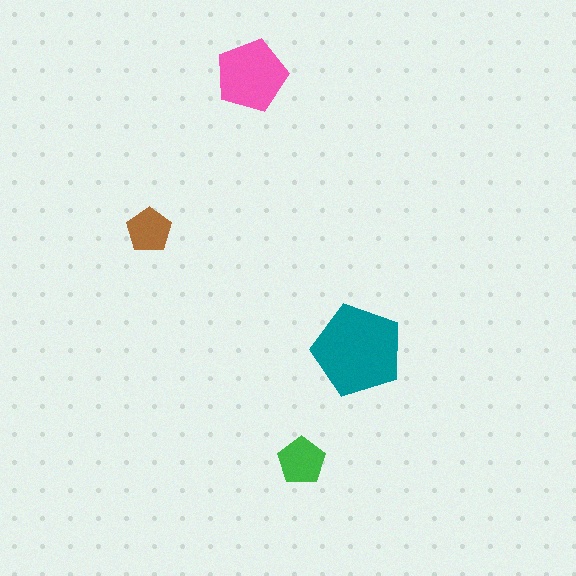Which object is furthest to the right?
The teal pentagon is rightmost.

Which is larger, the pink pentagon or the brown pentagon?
The pink one.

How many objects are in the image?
There are 4 objects in the image.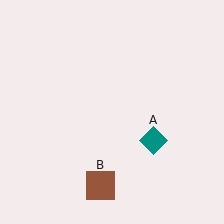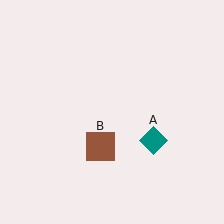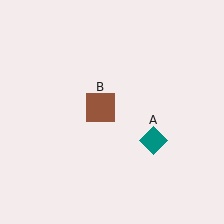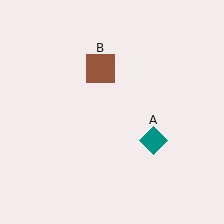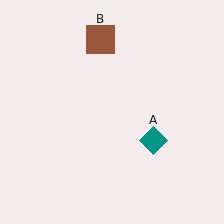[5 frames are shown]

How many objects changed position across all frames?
1 object changed position: brown square (object B).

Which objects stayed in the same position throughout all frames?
Teal diamond (object A) remained stationary.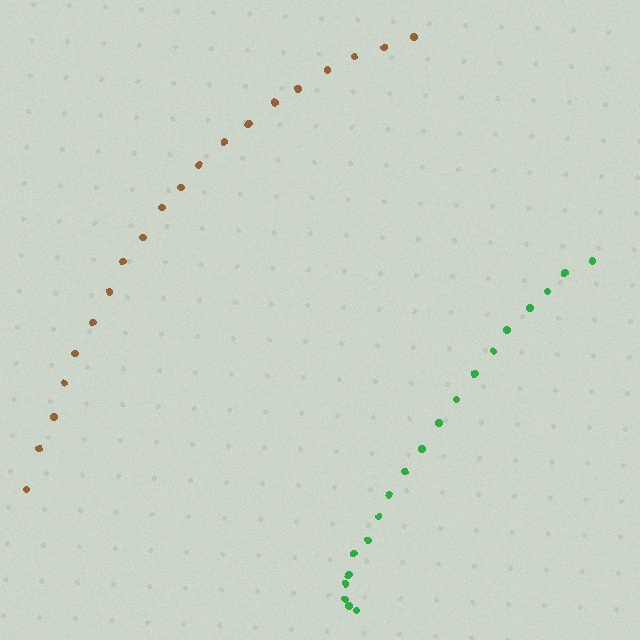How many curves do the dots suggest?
There are 2 distinct paths.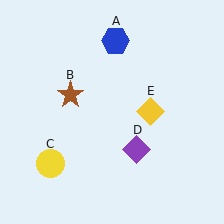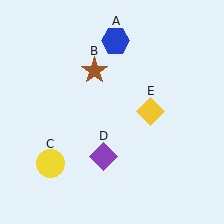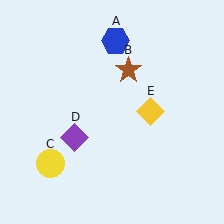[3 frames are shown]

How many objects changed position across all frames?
2 objects changed position: brown star (object B), purple diamond (object D).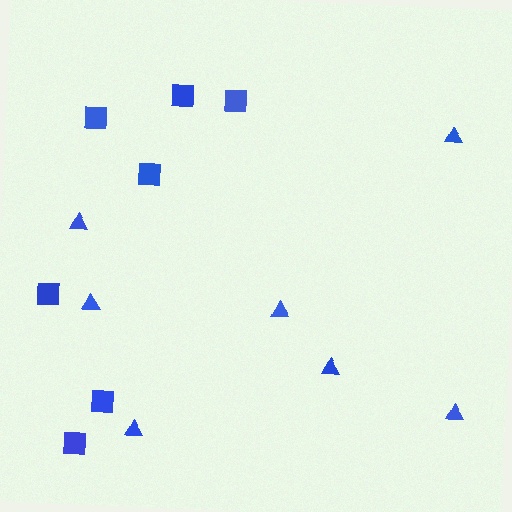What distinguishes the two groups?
There are 2 groups: one group of squares (7) and one group of triangles (7).